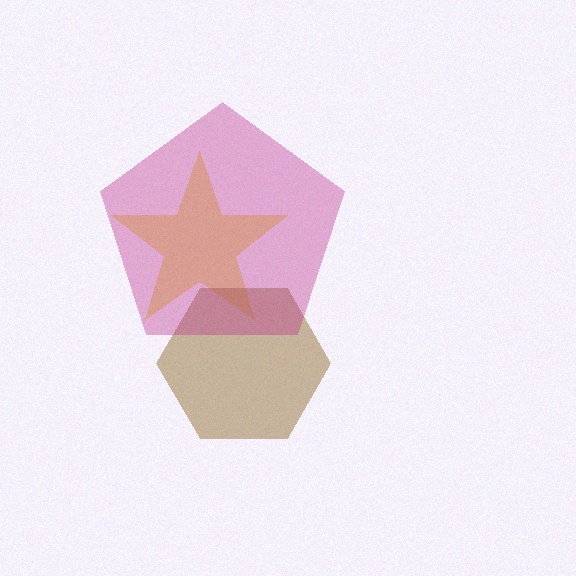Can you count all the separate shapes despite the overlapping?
Yes, there are 3 separate shapes.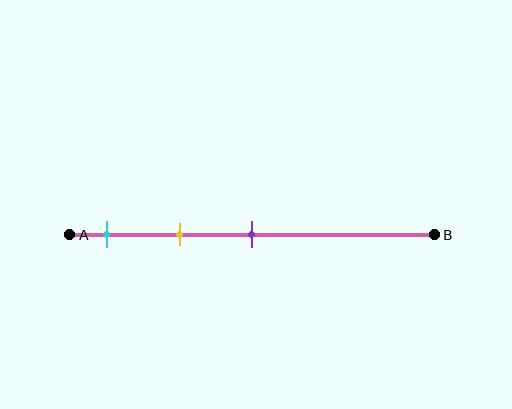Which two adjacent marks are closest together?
The cyan and yellow marks are the closest adjacent pair.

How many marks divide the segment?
There are 3 marks dividing the segment.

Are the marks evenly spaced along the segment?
Yes, the marks are approximately evenly spaced.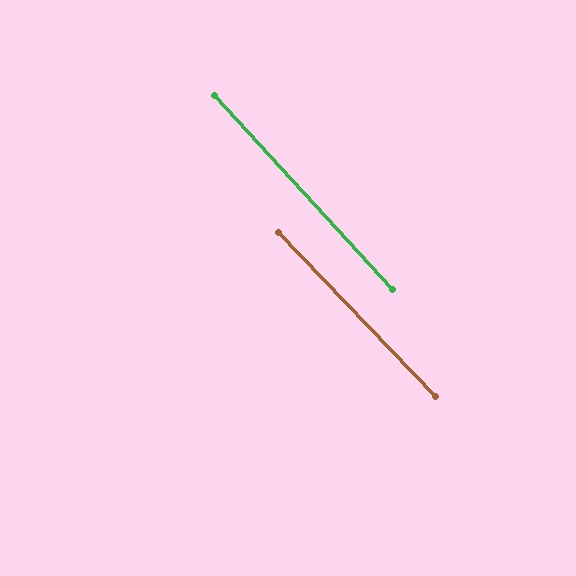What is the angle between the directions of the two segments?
Approximately 1 degree.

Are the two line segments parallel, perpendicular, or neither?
Parallel — their directions differ by only 1.3°.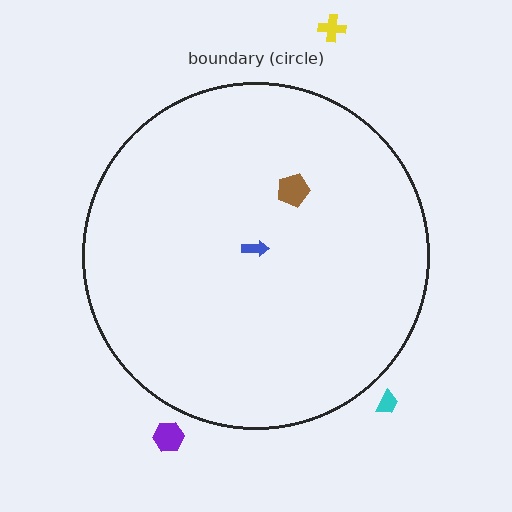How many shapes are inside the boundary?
2 inside, 3 outside.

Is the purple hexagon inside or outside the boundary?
Outside.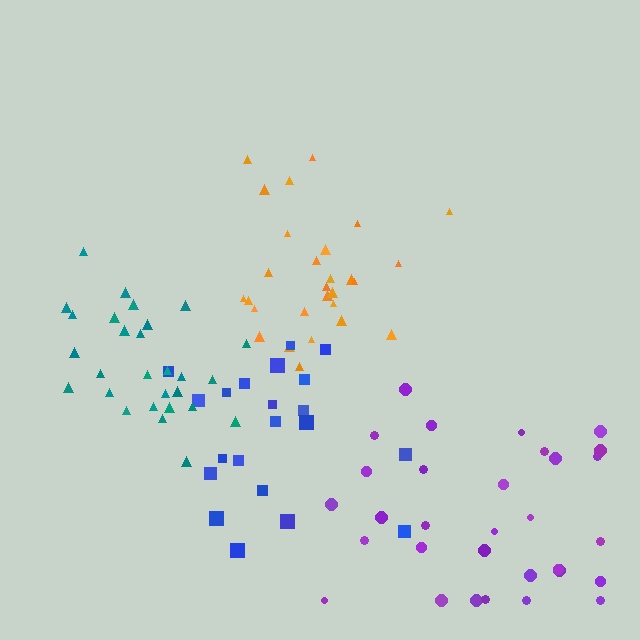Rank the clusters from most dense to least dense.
teal, orange, blue, purple.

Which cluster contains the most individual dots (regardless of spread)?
Purple (32).